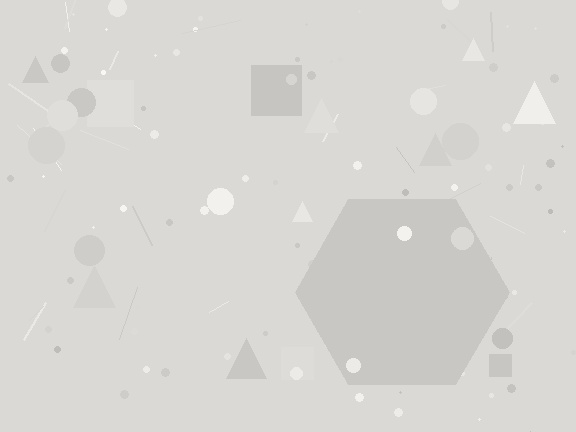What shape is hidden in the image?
A hexagon is hidden in the image.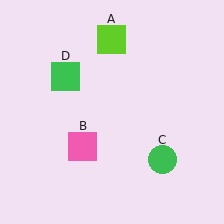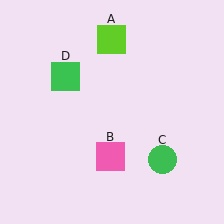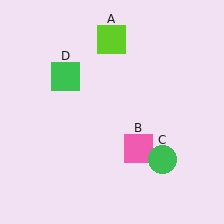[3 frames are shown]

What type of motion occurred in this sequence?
The pink square (object B) rotated counterclockwise around the center of the scene.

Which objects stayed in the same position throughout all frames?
Lime square (object A) and green circle (object C) and green square (object D) remained stationary.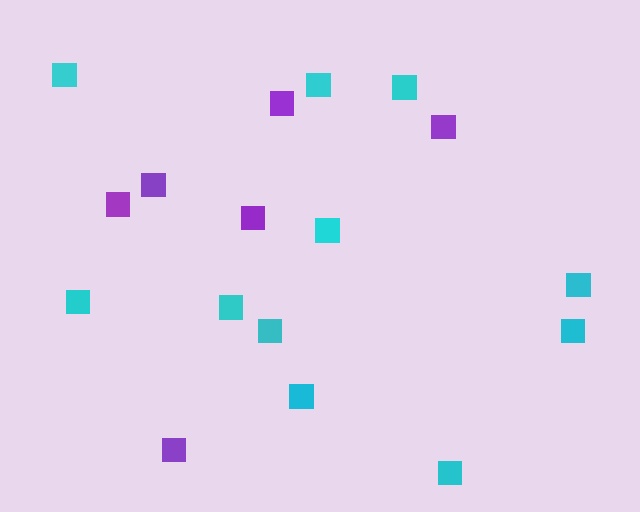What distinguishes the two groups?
There are 2 groups: one group of purple squares (6) and one group of cyan squares (11).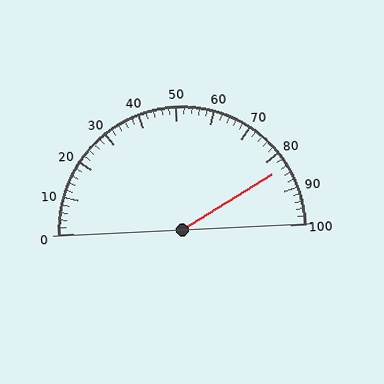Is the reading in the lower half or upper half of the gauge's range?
The reading is in the upper half of the range (0 to 100).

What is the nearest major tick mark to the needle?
The nearest major tick mark is 80.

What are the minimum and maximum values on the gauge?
The gauge ranges from 0 to 100.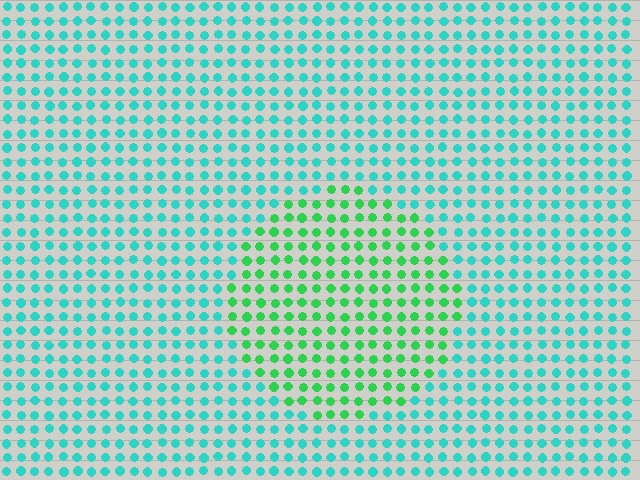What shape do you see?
I see a circle.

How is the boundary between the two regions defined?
The boundary is defined purely by a slight shift in hue (about 42 degrees). Spacing, size, and orientation are identical on both sides.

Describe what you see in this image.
The image is filled with small cyan elements in a uniform arrangement. A circle-shaped region is visible where the elements are tinted to a slightly different hue, forming a subtle color boundary.